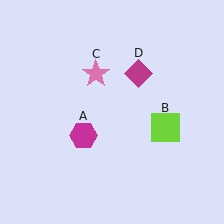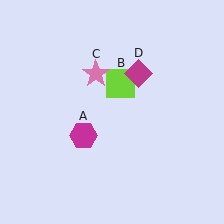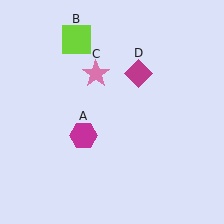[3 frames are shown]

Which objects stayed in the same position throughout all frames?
Magenta hexagon (object A) and pink star (object C) and magenta diamond (object D) remained stationary.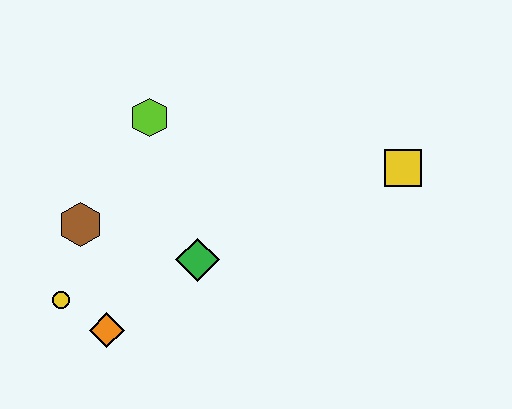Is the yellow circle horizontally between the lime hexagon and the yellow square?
No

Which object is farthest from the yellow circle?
The yellow square is farthest from the yellow circle.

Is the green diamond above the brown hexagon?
No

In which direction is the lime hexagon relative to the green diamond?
The lime hexagon is above the green diamond.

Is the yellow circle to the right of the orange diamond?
No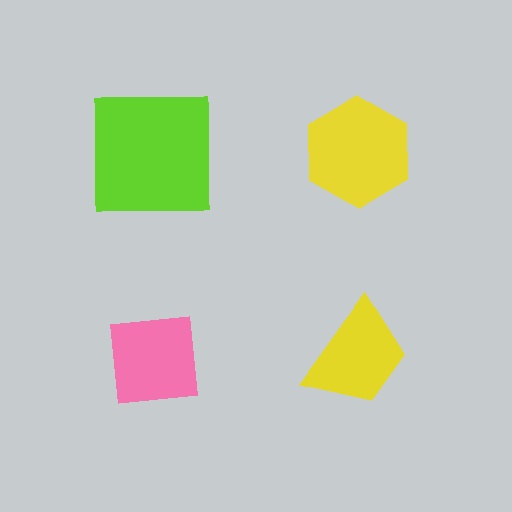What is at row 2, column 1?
A pink square.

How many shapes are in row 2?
2 shapes.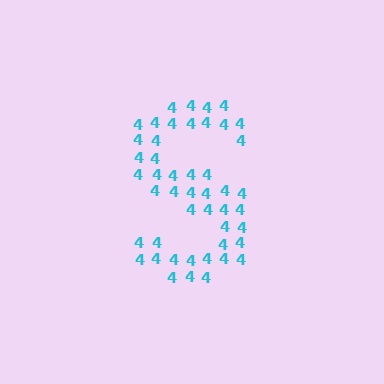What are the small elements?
The small elements are digit 4's.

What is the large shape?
The large shape is the letter S.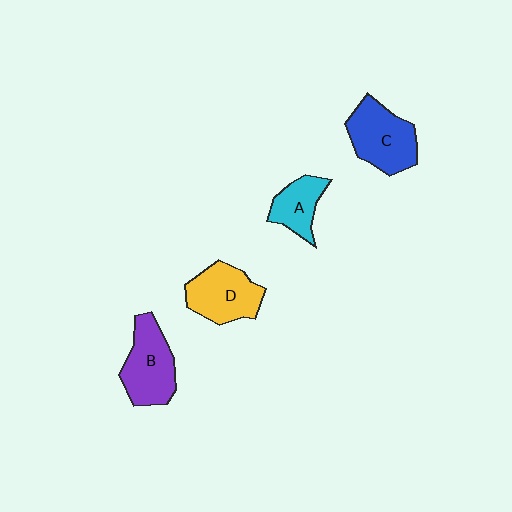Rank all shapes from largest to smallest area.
From largest to smallest: C (blue), B (purple), D (yellow), A (cyan).